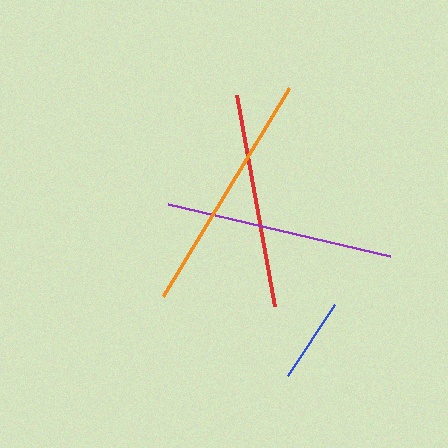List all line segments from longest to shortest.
From longest to shortest: orange, purple, red, blue.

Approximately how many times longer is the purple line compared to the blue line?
The purple line is approximately 2.7 times the length of the blue line.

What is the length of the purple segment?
The purple segment is approximately 227 pixels long.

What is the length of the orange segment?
The orange segment is approximately 244 pixels long.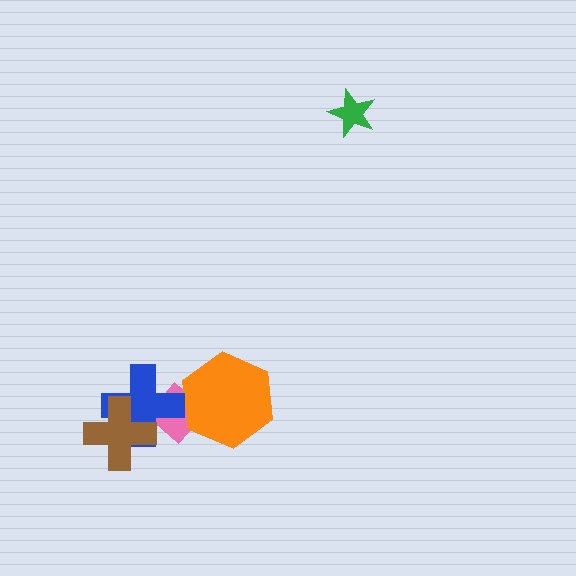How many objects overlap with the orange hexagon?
1 object overlaps with the orange hexagon.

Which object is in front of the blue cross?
The brown cross is in front of the blue cross.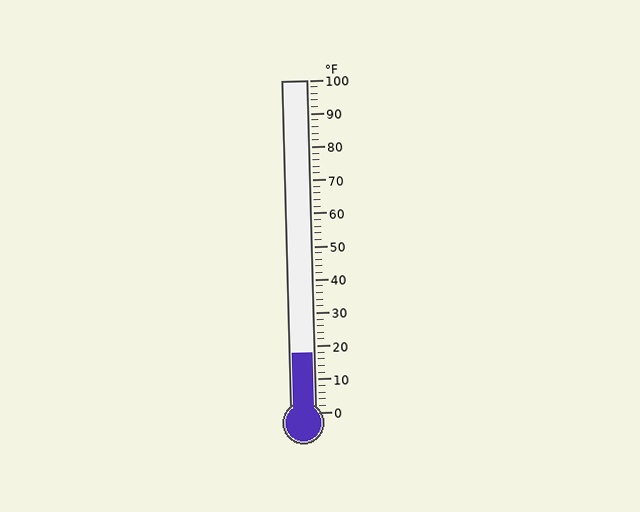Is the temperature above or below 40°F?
The temperature is below 40°F.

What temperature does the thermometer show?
The thermometer shows approximately 18°F.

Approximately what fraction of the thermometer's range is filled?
The thermometer is filled to approximately 20% of its range.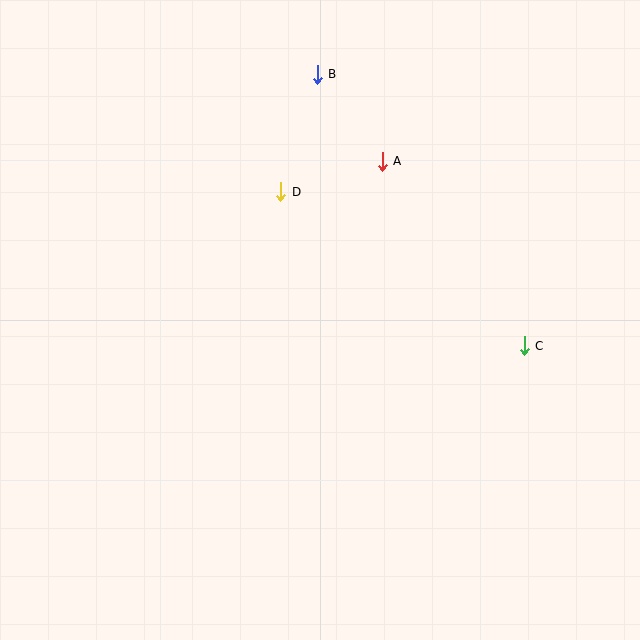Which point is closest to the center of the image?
Point D at (281, 192) is closest to the center.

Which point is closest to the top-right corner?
Point A is closest to the top-right corner.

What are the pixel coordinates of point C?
Point C is at (524, 346).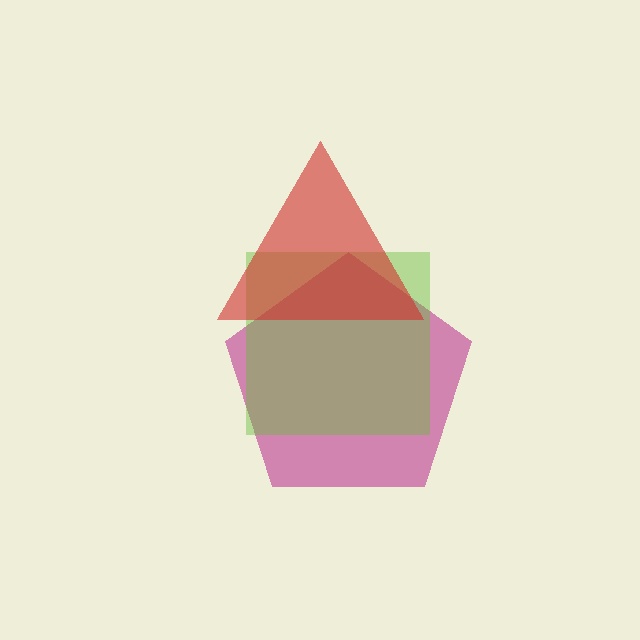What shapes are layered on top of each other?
The layered shapes are: a magenta pentagon, a lime square, a red triangle.